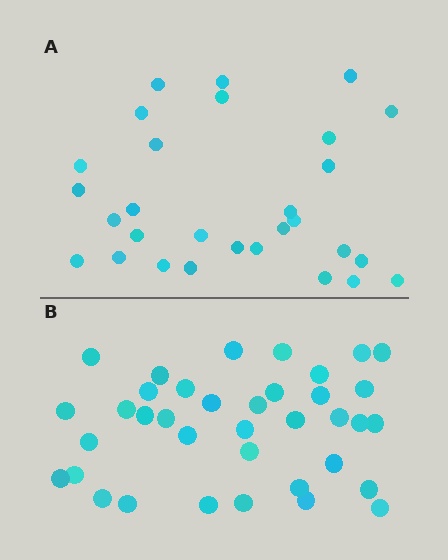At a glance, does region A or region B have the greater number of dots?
Region B (the bottom region) has more dots.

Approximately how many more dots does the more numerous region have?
Region B has roughly 8 or so more dots than region A.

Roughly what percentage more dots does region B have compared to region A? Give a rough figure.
About 30% more.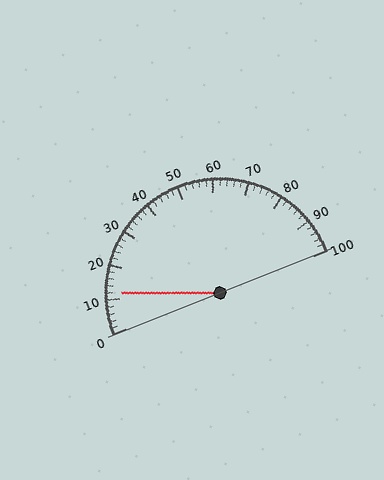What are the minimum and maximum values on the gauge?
The gauge ranges from 0 to 100.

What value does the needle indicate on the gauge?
The needle indicates approximately 12.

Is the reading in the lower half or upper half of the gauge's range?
The reading is in the lower half of the range (0 to 100).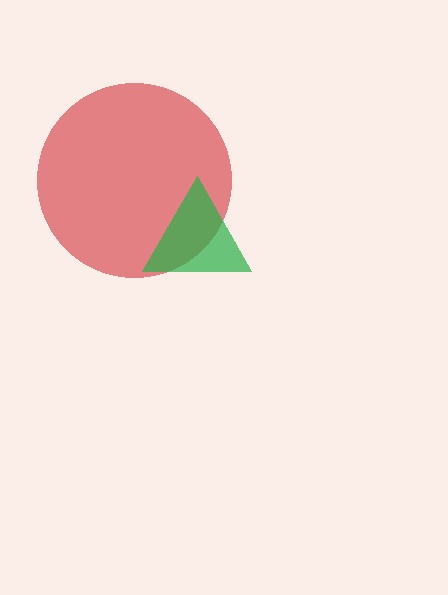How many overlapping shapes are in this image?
There are 2 overlapping shapes in the image.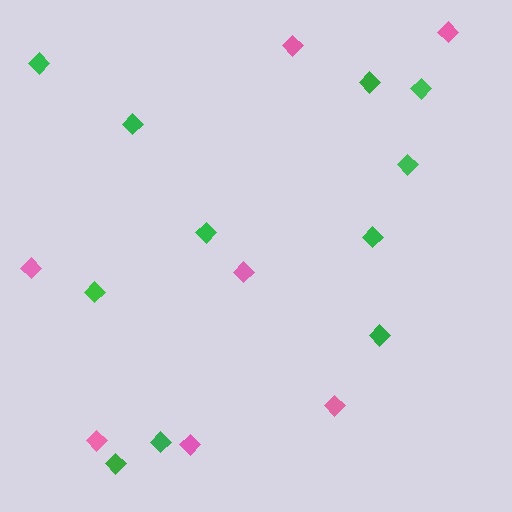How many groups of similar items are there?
There are 2 groups: one group of green diamonds (11) and one group of pink diamonds (7).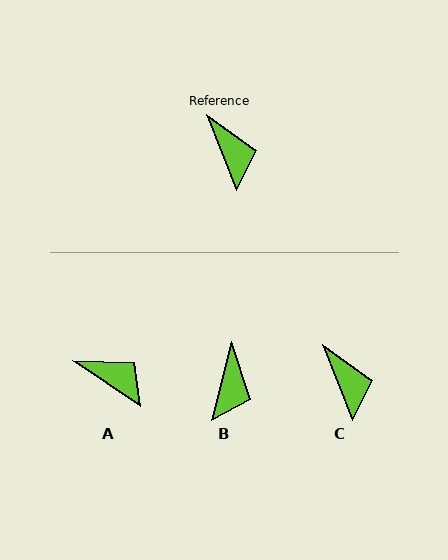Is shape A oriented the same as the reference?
No, it is off by about 34 degrees.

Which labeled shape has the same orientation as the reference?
C.